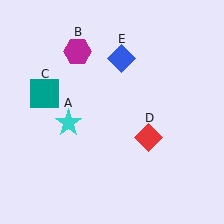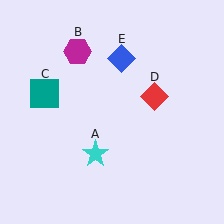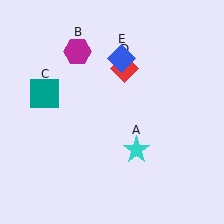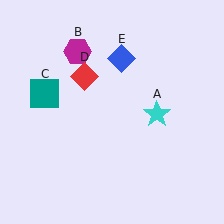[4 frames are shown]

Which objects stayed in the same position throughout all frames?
Magenta hexagon (object B) and teal square (object C) and blue diamond (object E) remained stationary.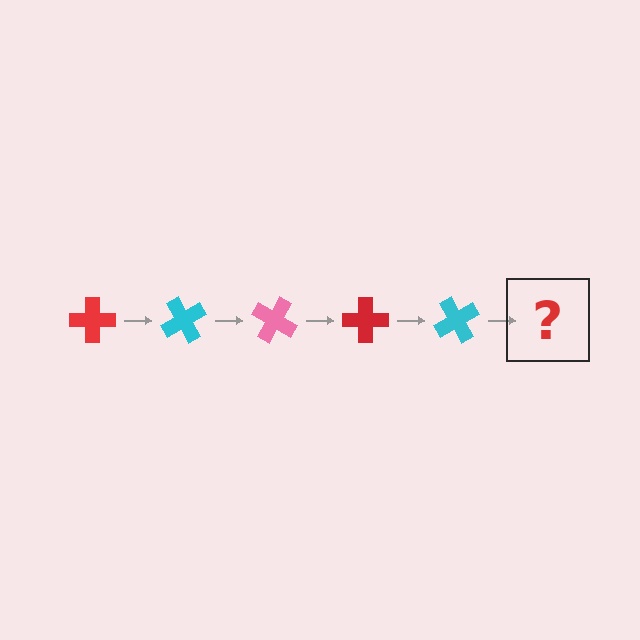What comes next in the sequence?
The next element should be a pink cross, rotated 300 degrees from the start.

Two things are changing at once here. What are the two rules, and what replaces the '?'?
The two rules are that it rotates 60 degrees each step and the color cycles through red, cyan, and pink. The '?' should be a pink cross, rotated 300 degrees from the start.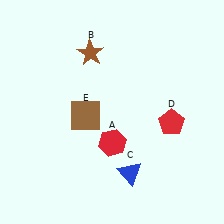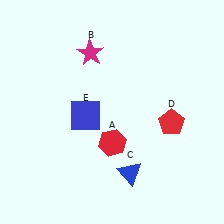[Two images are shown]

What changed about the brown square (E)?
In Image 1, E is brown. In Image 2, it changed to blue.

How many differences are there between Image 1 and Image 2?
There are 2 differences between the two images.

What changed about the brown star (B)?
In Image 1, B is brown. In Image 2, it changed to magenta.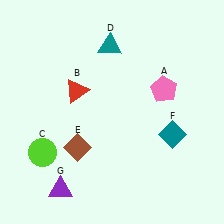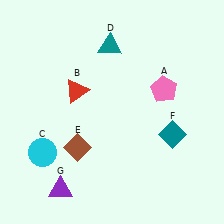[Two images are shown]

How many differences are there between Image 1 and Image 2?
There is 1 difference between the two images.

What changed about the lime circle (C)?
In Image 1, C is lime. In Image 2, it changed to cyan.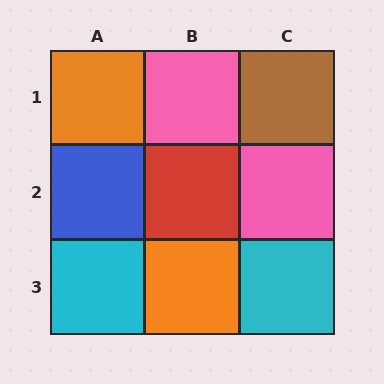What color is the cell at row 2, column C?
Pink.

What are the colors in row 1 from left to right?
Orange, pink, brown.